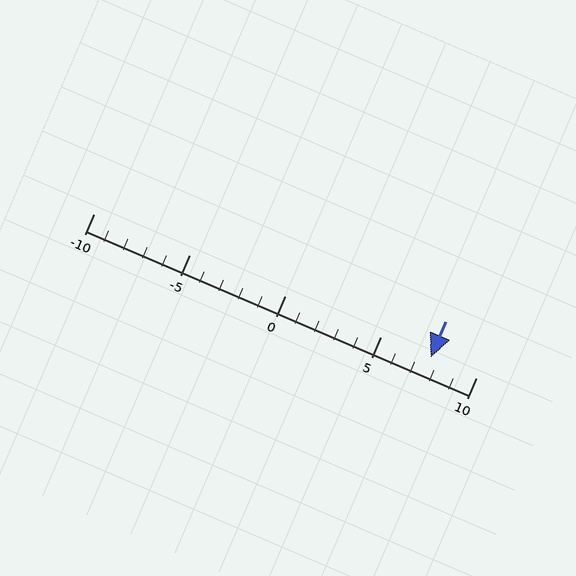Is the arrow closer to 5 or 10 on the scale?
The arrow is closer to 10.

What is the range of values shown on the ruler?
The ruler shows values from -10 to 10.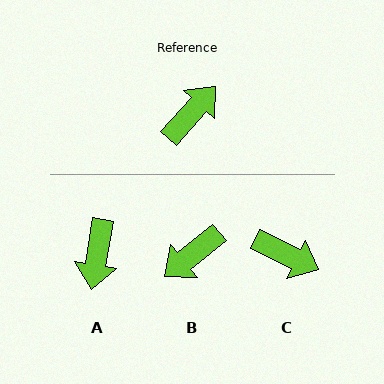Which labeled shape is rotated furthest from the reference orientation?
B, about 171 degrees away.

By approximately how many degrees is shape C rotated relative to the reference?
Approximately 74 degrees clockwise.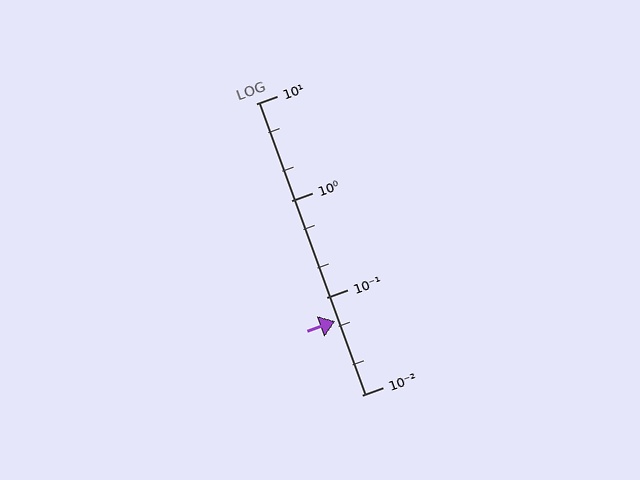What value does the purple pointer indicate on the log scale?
The pointer indicates approximately 0.057.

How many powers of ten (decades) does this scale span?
The scale spans 3 decades, from 0.01 to 10.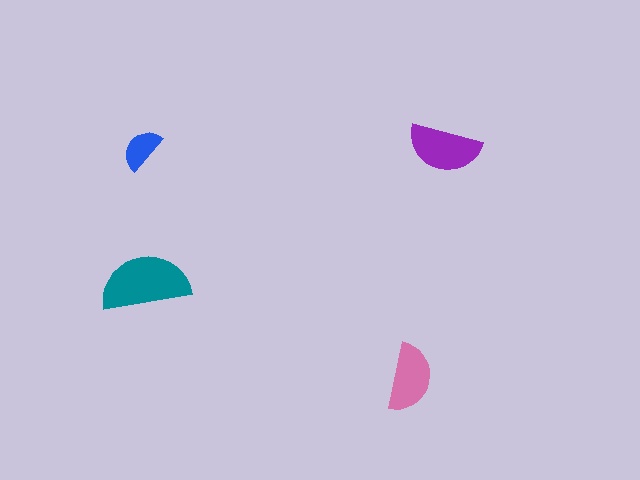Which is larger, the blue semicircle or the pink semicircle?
The pink one.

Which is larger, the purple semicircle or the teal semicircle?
The teal one.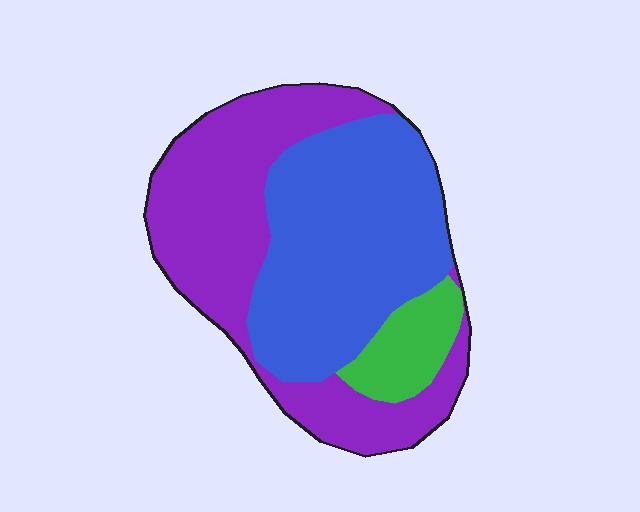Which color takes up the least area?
Green, at roughly 10%.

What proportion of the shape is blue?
Blue takes up between a third and a half of the shape.